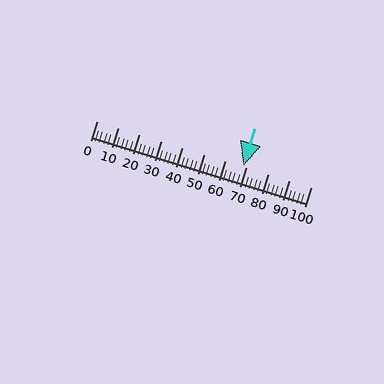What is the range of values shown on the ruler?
The ruler shows values from 0 to 100.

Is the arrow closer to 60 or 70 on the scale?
The arrow is closer to 70.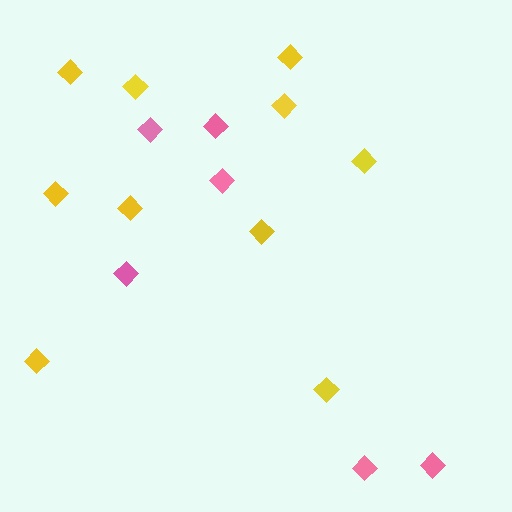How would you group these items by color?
There are 2 groups: one group of pink diamonds (6) and one group of yellow diamonds (10).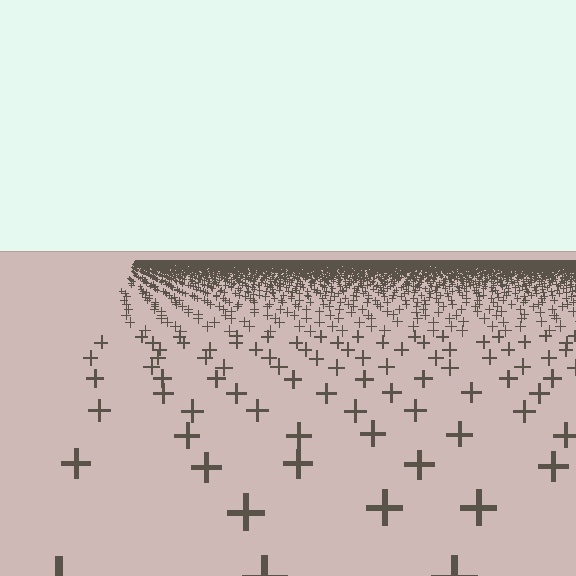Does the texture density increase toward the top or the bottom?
Density increases toward the top.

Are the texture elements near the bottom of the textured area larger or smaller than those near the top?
Larger. Near the bottom, elements are closer to the viewer and appear at a bigger on-screen size.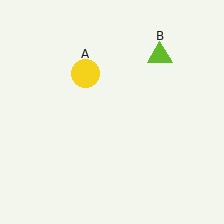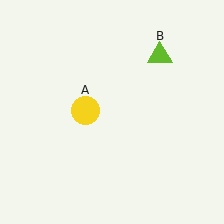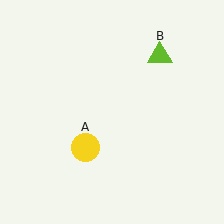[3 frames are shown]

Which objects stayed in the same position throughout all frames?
Lime triangle (object B) remained stationary.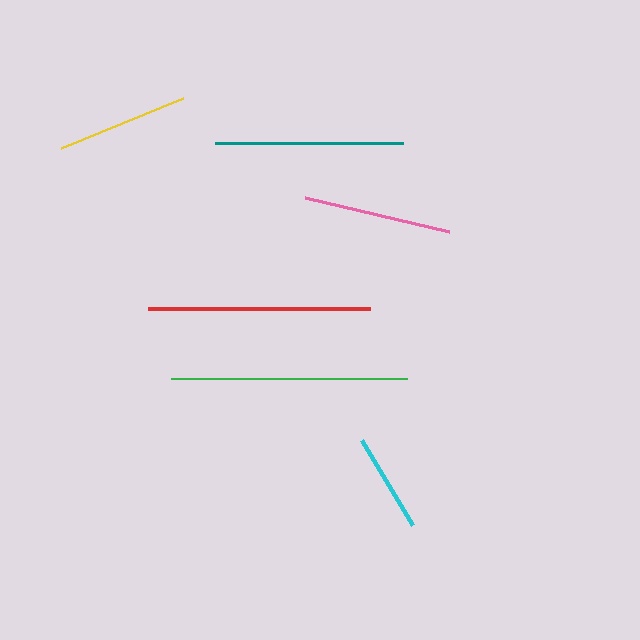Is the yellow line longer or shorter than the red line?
The red line is longer than the yellow line.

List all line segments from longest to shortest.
From longest to shortest: green, red, teal, pink, yellow, cyan.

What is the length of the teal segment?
The teal segment is approximately 188 pixels long.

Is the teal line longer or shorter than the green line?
The green line is longer than the teal line.